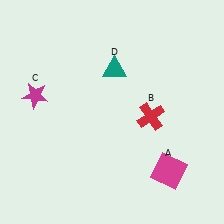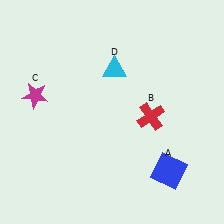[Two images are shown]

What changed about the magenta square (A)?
In Image 1, A is magenta. In Image 2, it changed to blue.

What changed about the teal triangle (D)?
In Image 1, D is teal. In Image 2, it changed to cyan.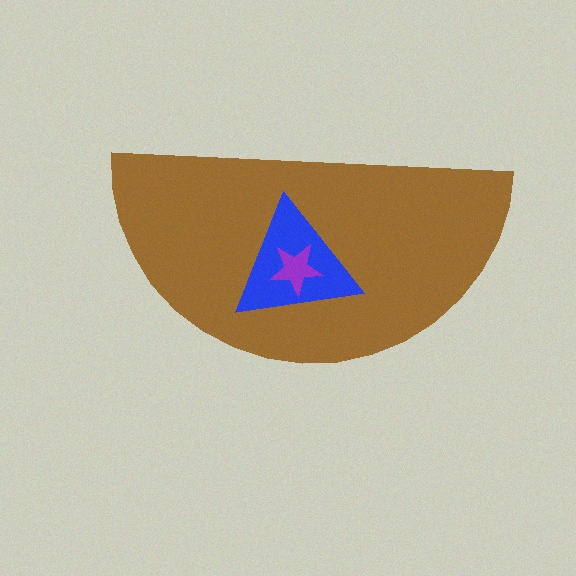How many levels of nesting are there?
3.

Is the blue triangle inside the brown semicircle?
Yes.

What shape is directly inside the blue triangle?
The purple star.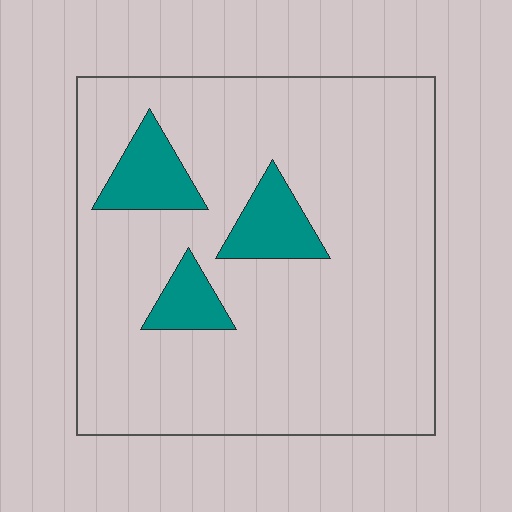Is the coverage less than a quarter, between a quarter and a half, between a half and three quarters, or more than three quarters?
Less than a quarter.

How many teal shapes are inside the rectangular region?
3.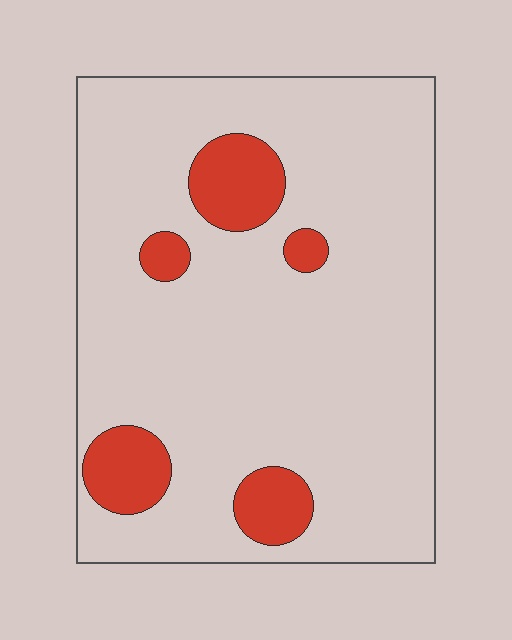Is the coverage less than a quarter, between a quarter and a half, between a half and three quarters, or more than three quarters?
Less than a quarter.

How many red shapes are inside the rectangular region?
5.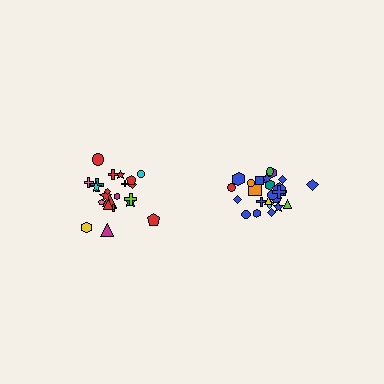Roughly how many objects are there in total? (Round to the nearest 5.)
Roughly 45 objects in total.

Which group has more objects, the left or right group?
The right group.